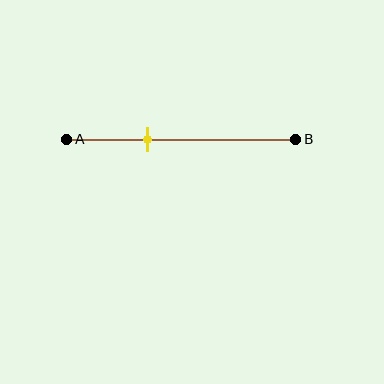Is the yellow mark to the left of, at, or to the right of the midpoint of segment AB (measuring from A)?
The yellow mark is to the left of the midpoint of segment AB.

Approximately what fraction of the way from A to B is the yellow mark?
The yellow mark is approximately 35% of the way from A to B.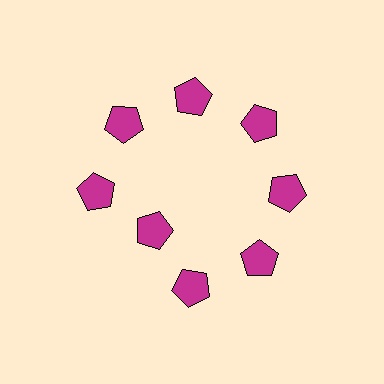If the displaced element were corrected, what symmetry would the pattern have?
It would have 8-fold rotational symmetry — the pattern would map onto itself every 45 degrees.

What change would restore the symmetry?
The symmetry would be restored by moving it outward, back onto the ring so that all 8 pentagons sit at equal angles and equal distance from the center.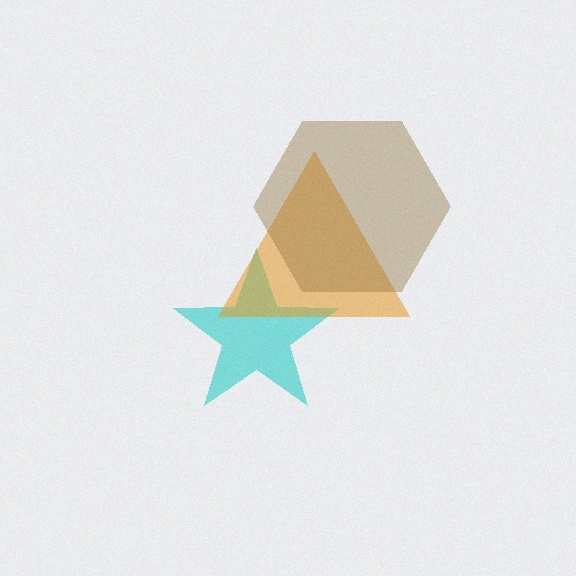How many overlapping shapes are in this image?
There are 3 overlapping shapes in the image.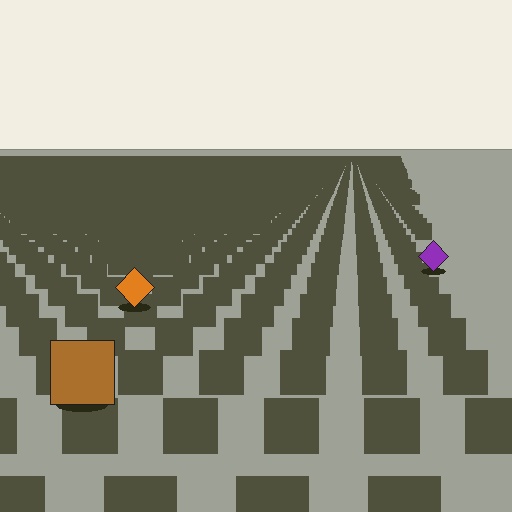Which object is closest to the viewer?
The brown square is closest. The texture marks near it are larger and more spread out.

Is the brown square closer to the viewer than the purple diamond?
Yes. The brown square is closer — you can tell from the texture gradient: the ground texture is coarser near it.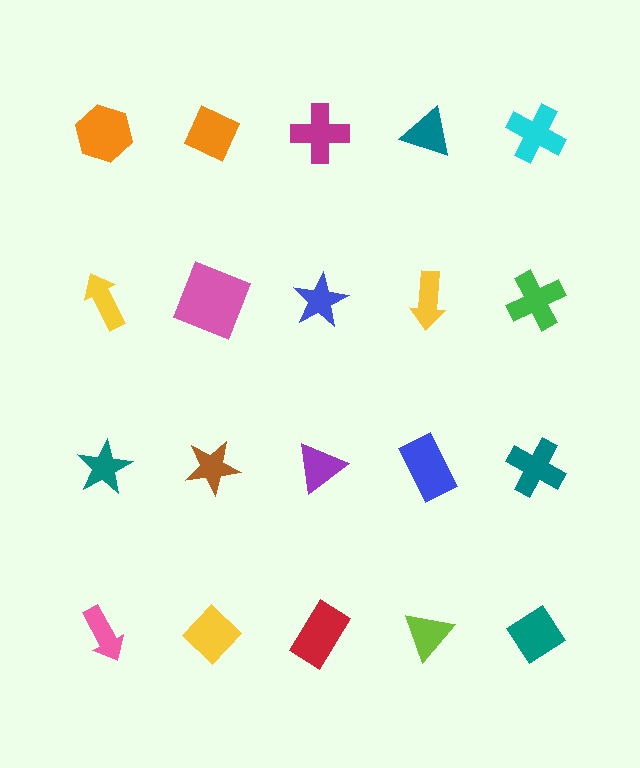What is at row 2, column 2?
A pink square.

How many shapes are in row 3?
5 shapes.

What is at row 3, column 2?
A brown star.